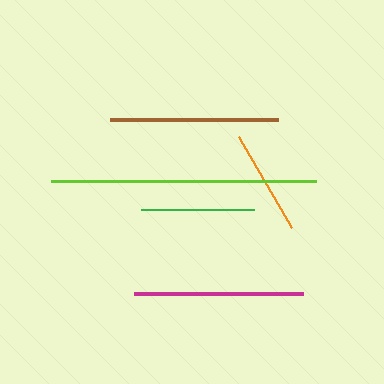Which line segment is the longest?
The lime line is the longest at approximately 266 pixels.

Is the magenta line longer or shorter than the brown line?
The magenta line is longer than the brown line.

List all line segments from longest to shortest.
From longest to shortest: lime, magenta, brown, green, orange.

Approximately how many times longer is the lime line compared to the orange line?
The lime line is approximately 2.5 times the length of the orange line.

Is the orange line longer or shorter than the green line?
The green line is longer than the orange line.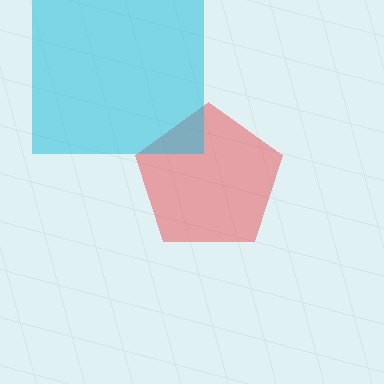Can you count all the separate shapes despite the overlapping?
Yes, there are 2 separate shapes.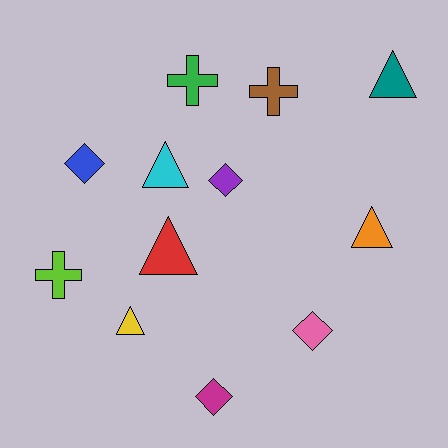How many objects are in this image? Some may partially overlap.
There are 12 objects.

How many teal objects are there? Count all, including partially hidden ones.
There is 1 teal object.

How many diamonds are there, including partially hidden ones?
There are 4 diamonds.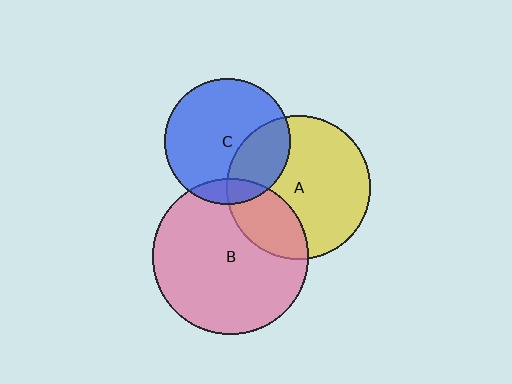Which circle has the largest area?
Circle B (pink).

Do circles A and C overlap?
Yes.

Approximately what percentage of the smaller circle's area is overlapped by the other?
Approximately 30%.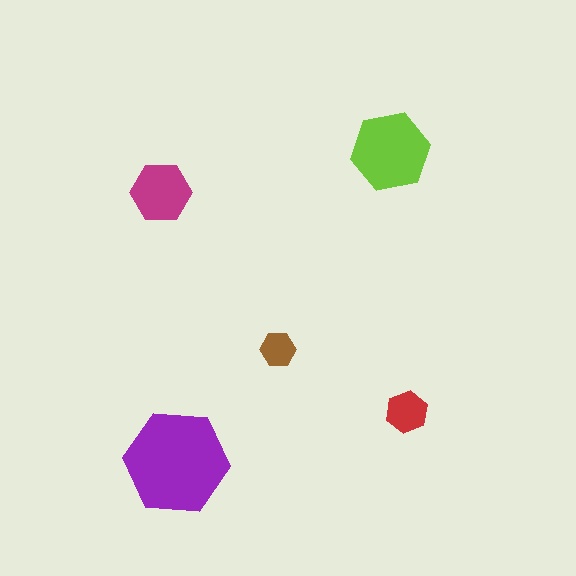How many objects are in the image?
There are 5 objects in the image.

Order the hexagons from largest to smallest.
the purple one, the lime one, the magenta one, the red one, the brown one.